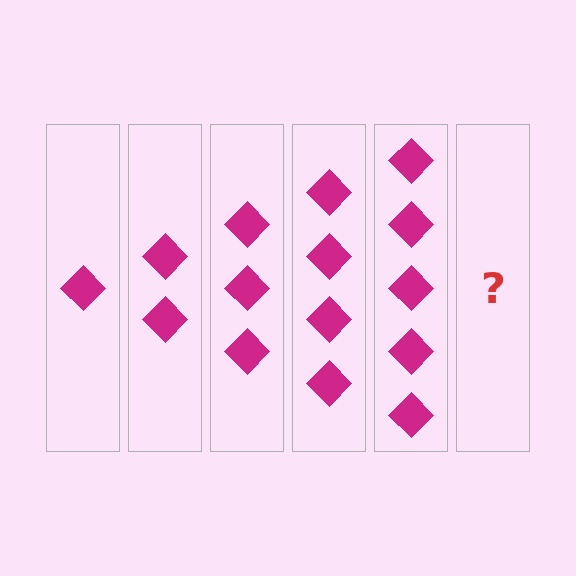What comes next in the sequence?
The next element should be 6 diamonds.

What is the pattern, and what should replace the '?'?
The pattern is that each step adds one more diamond. The '?' should be 6 diamonds.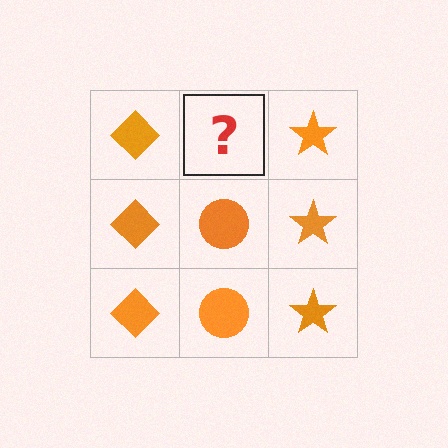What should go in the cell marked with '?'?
The missing cell should contain an orange circle.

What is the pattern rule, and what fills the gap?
The rule is that each column has a consistent shape. The gap should be filled with an orange circle.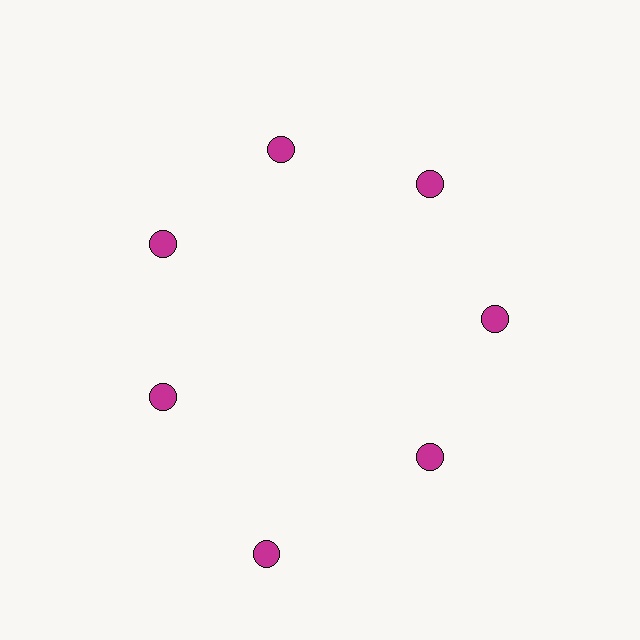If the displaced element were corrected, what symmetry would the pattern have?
It would have 7-fold rotational symmetry — the pattern would map onto itself every 51 degrees.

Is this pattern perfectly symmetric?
No. The 7 magenta circles are arranged in a ring, but one element near the 6 o'clock position is pushed outward from the center, breaking the 7-fold rotational symmetry.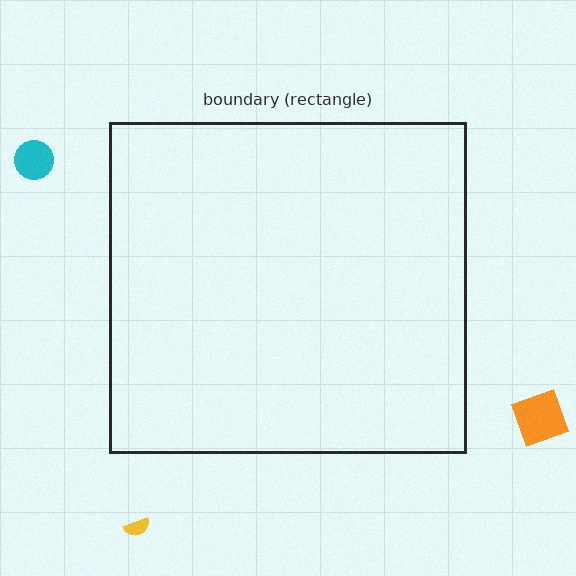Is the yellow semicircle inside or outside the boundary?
Outside.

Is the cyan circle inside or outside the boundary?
Outside.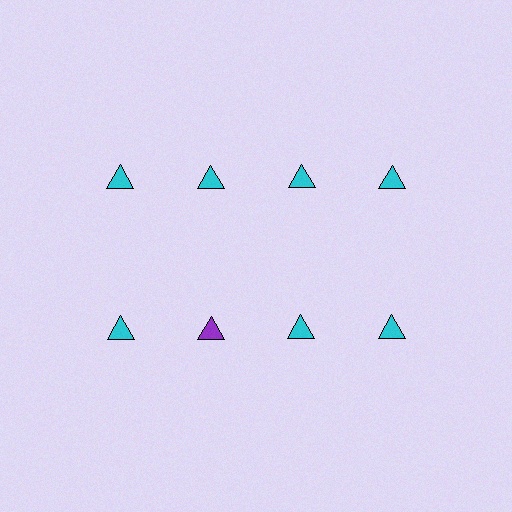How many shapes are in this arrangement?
There are 8 shapes arranged in a grid pattern.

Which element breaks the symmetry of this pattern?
The purple triangle in the second row, second from left column breaks the symmetry. All other shapes are cyan triangles.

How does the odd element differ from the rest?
It has a different color: purple instead of cyan.